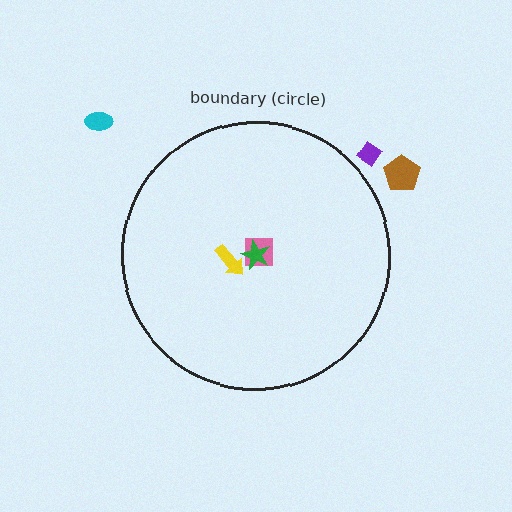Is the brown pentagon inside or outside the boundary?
Outside.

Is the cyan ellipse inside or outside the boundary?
Outside.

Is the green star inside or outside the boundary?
Inside.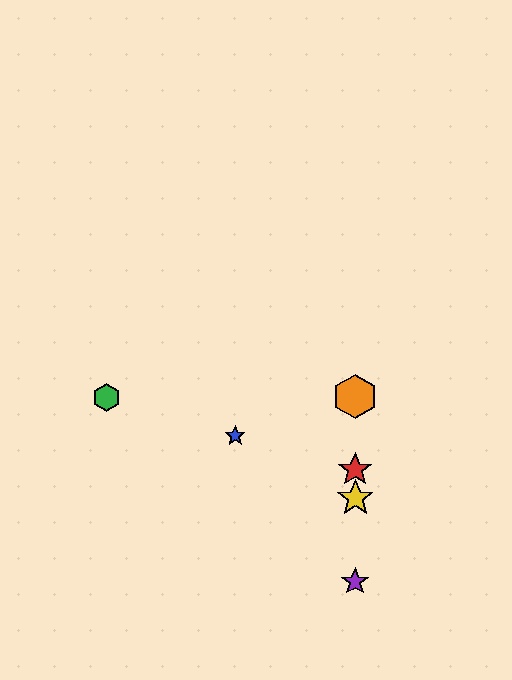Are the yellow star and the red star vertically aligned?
Yes, both are at x≈355.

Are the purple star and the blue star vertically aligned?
No, the purple star is at x≈355 and the blue star is at x≈235.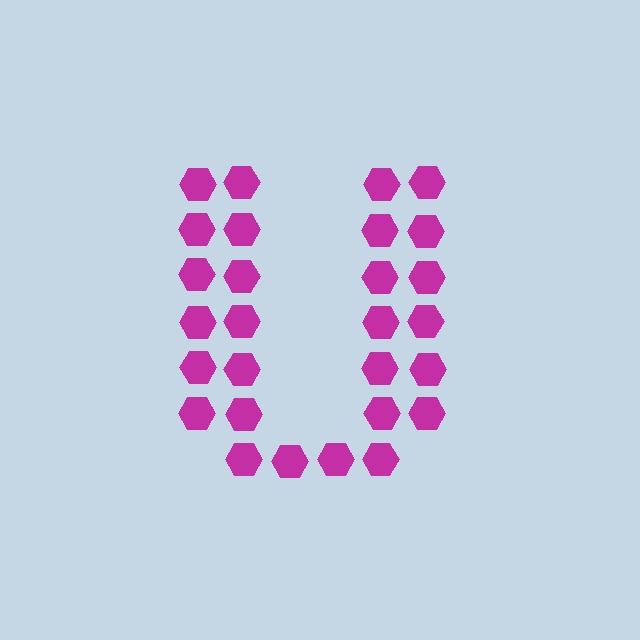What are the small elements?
The small elements are hexagons.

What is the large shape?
The large shape is the letter U.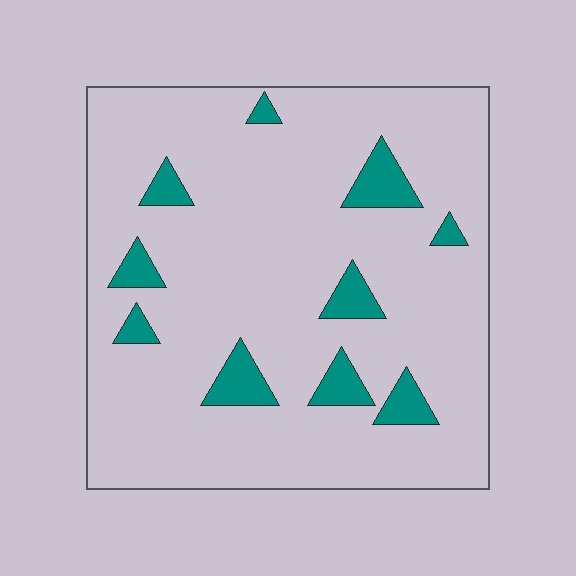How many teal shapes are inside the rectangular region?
10.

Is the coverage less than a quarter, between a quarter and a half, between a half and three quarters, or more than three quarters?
Less than a quarter.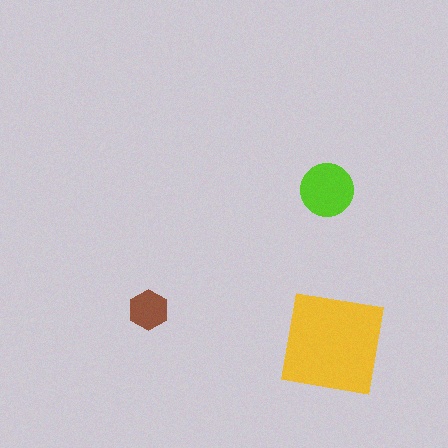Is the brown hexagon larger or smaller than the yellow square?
Smaller.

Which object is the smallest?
The brown hexagon.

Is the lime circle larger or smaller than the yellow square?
Smaller.